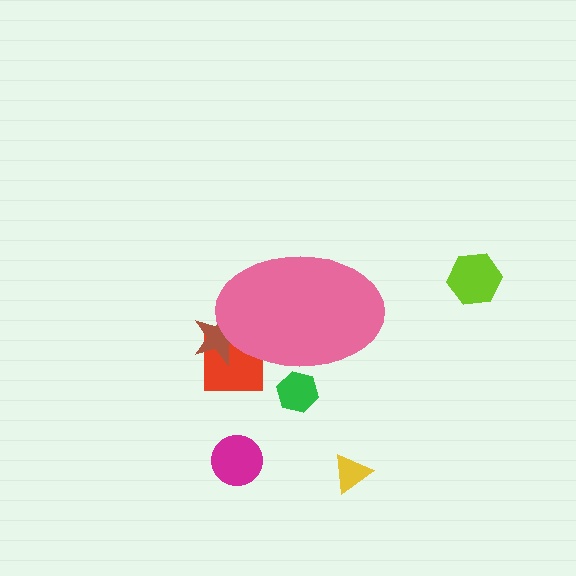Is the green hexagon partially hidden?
Yes, the green hexagon is partially hidden behind the pink ellipse.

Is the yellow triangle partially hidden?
No, the yellow triangle is fully visible.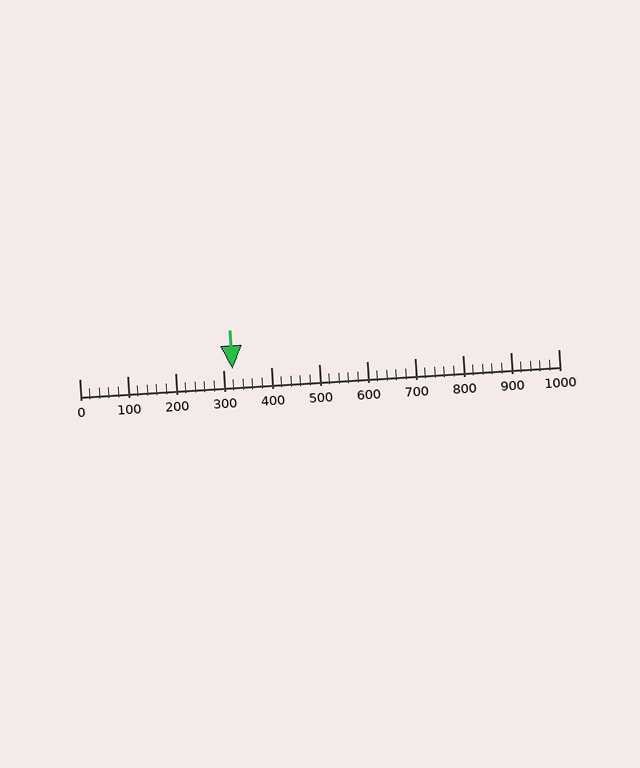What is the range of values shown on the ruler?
The ruler shows values from 0 to 1000.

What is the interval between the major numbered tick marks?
The major tick marks are spaced 100 units apart.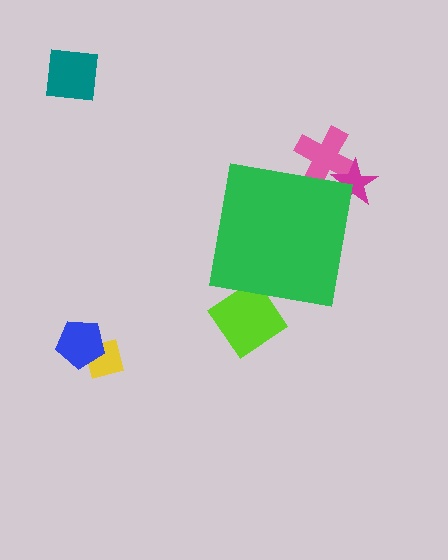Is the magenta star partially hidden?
Yes, the magenta star is partially hidden behind the green square.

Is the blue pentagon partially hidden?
No, the blue pentagon is fully visible.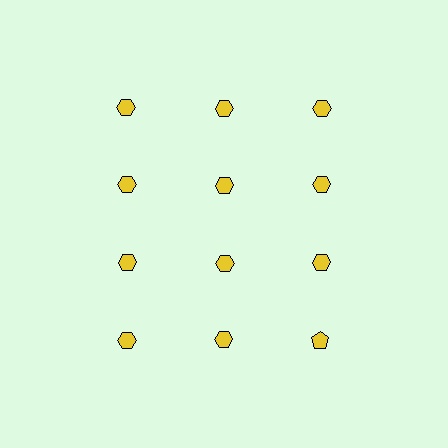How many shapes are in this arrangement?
There are 12 shapes arranged in a grid pattern.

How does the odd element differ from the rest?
It has a different shape: pentagon instead of hexagon.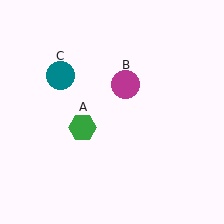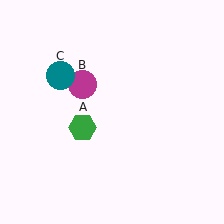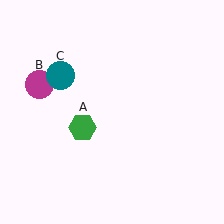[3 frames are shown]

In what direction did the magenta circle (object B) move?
The magenta circle (object B) moved left.